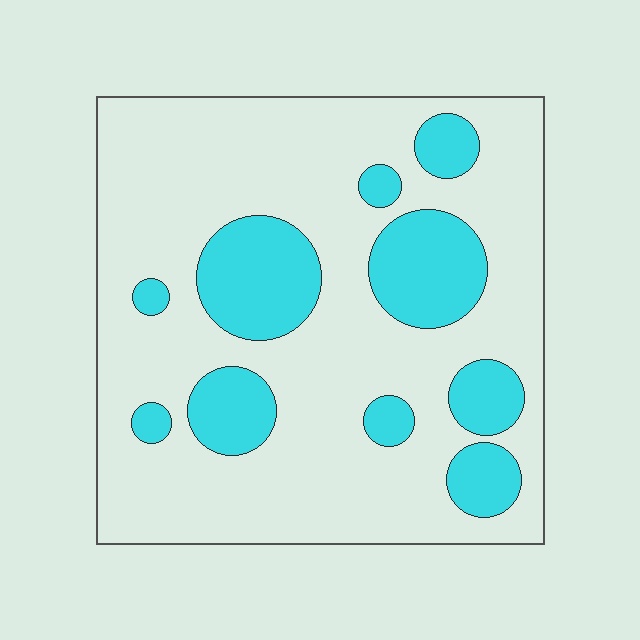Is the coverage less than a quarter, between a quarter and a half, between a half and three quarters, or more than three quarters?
Less than a quarter.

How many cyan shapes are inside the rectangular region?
10.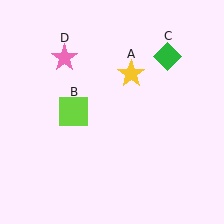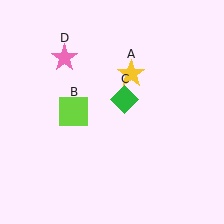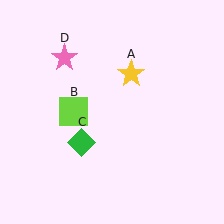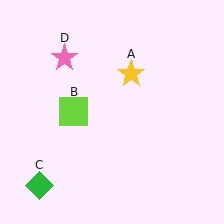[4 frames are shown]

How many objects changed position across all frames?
1 object changed position: green diamond (object C).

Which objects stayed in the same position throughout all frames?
Yellow star (object A) and lime square (object B) and pink star (object D) remained stationary.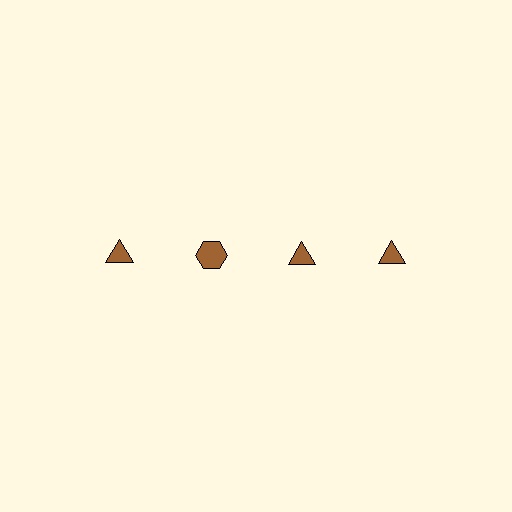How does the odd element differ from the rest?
It has a different shape: hexagon instead of triangle.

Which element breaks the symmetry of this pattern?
The brown hexagon in the top row, second from left column breaks the symmetry. All other shapes are brown triangles.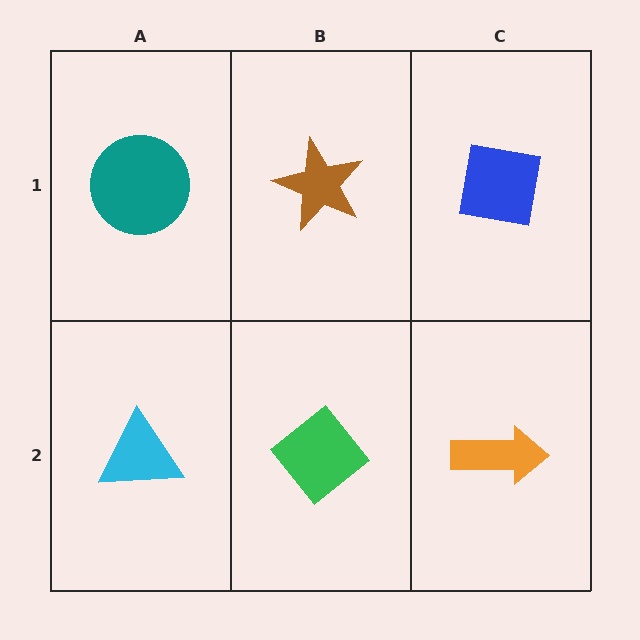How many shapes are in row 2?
3 shapes.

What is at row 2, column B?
A green diamond.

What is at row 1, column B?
A brown star.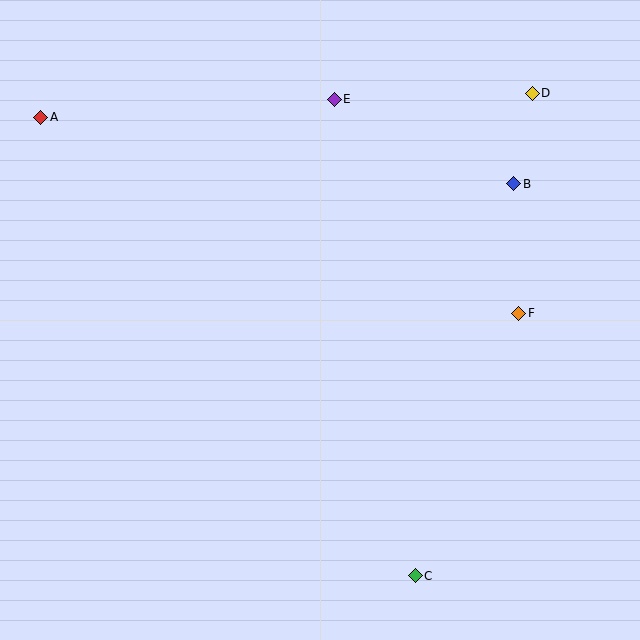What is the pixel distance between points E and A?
The distance between E and A is 294 pixels.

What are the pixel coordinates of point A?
Point A is at (41, 117).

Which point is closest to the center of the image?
Point F at (519, 313) is closest to the center.